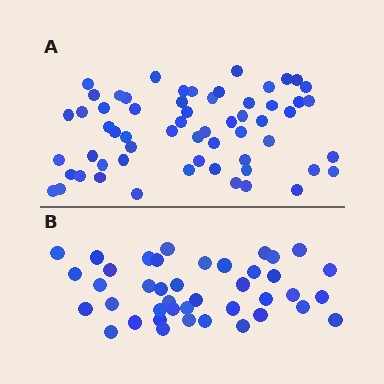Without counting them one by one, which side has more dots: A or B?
Region A (the top region) has more dots.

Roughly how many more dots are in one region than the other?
Region A has approximately 20 more dots than region B.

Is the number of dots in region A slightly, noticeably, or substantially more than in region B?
Region A has substantially more. The ratio is roughly 1.5 to 1.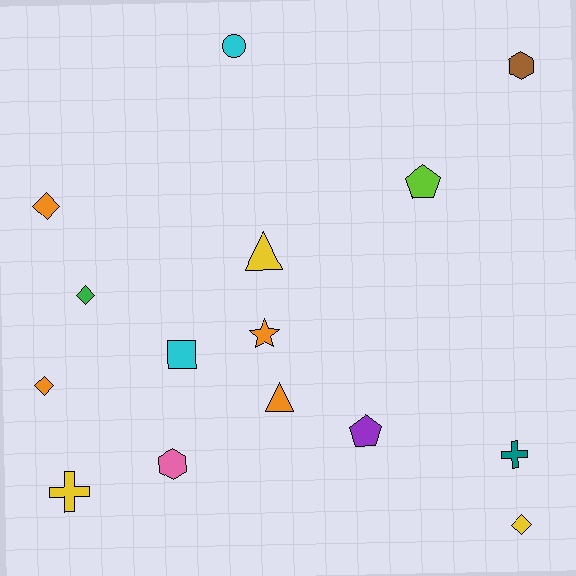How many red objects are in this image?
There are no red objects.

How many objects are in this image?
There are 15 objects.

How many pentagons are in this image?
There are 2 pentagons.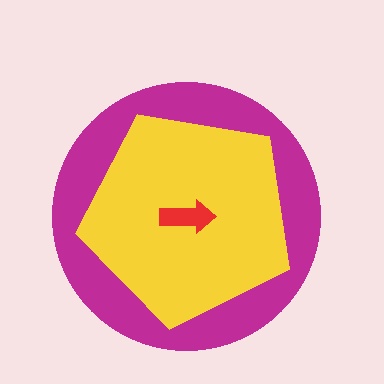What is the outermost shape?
The magenta circle.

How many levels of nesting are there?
3.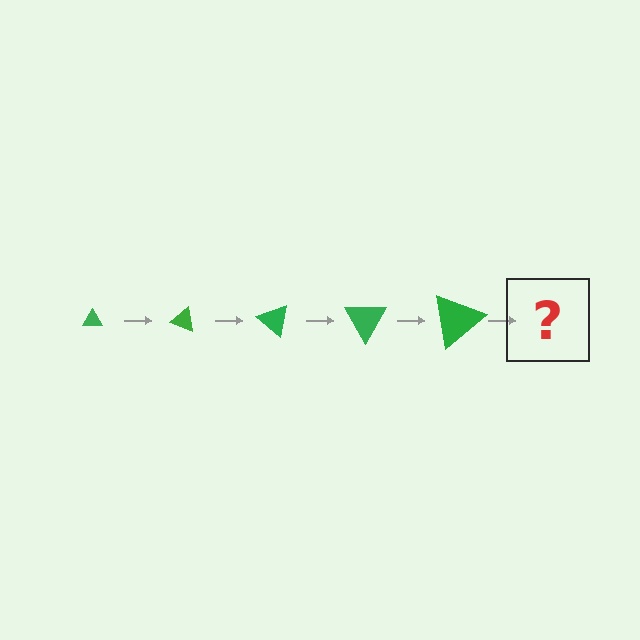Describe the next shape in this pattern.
It should be a triangle, larger than the previous one and rotated 100 degrees from the start.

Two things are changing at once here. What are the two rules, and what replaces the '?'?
The two rules are that the triangle grows larger each step and it rotates 20 degrees each step. The '?' should be a triangle, larger than the previous one and rotated 100 degrees from the start.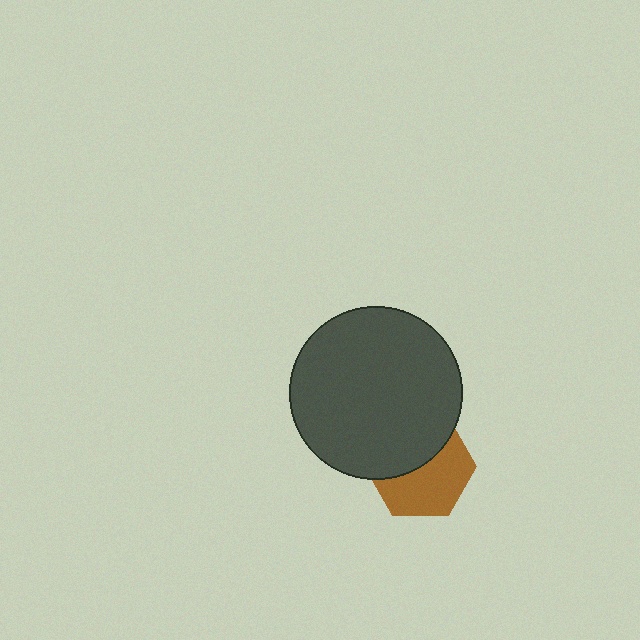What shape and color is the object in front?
The object in front is a dark gray circle.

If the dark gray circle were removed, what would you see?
You would see the complete brown hexagon.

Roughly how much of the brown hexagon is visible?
About half of it is visible (roughly 55%).